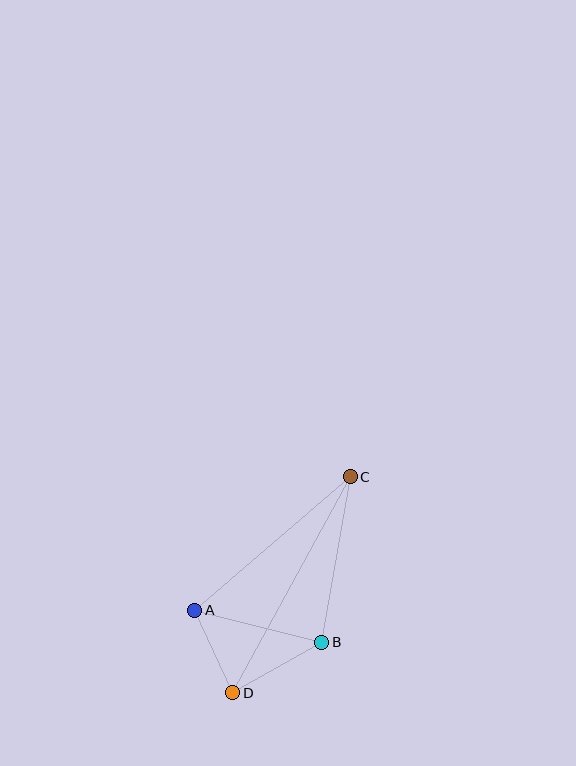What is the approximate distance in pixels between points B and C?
The distance between B and C is approximately 168 pixels.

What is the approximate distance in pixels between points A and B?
The distance between A and B is approximately 131 pixels.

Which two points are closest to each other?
Points A and D are closest to each other.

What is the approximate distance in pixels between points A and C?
The distance between A and C is approximately 205 pixels.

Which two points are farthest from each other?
Points C and D are farthest from each other.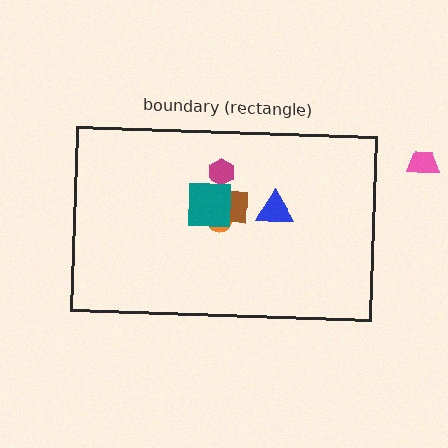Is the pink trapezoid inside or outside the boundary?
Outside.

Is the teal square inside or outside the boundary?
Inside.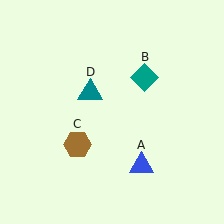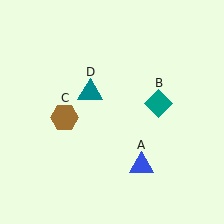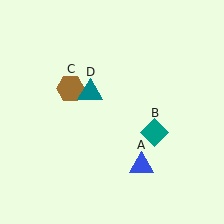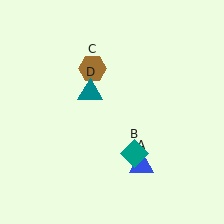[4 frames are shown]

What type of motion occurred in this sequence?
The teal diamond (object B), brown hexagon (object C) rotated clockwise around the center of the scene.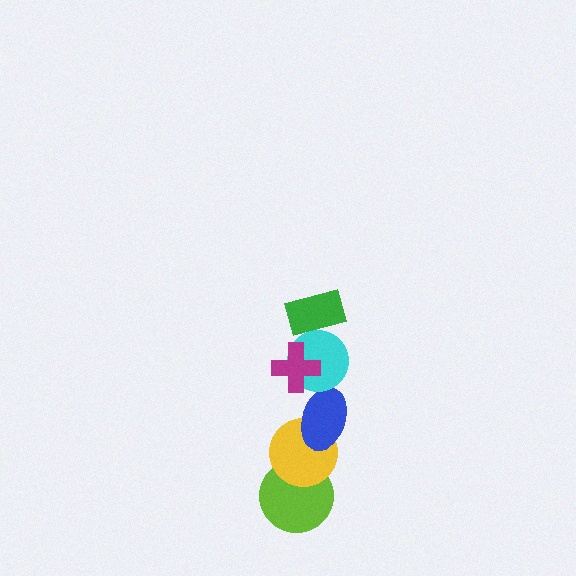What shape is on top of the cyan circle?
The magenta cross is on top of the cyan circle.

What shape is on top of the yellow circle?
The blue ellipse is on top of the yellow circle.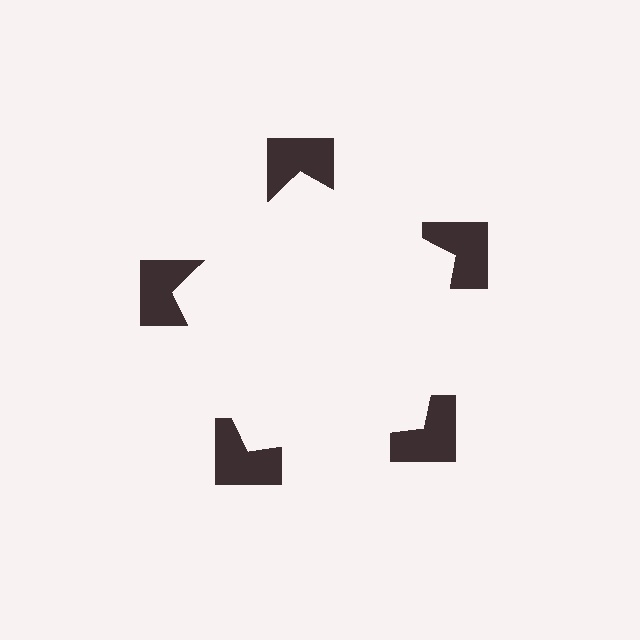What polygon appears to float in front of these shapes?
An illusory pentagon — its edges are inferred from the aligned wedge cuts in the notched squares, not physically drawn.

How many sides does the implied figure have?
5 sides.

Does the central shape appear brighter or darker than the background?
It typically appears slightly brighter than the background, even though no actual brightness change is drawn.